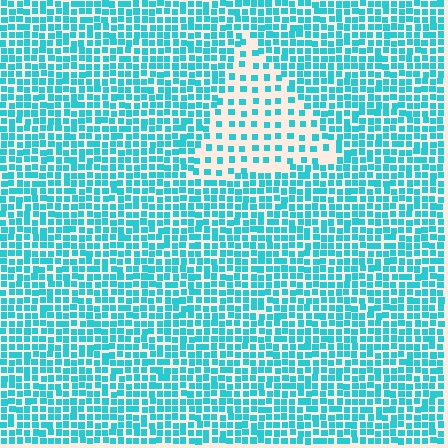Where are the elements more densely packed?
The elements are more densely packed outside the triangle boundary.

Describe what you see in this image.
The image contains small cyan elements arranged at two different densities. A triangle-shaped region is visible where the elements are less densely packed than the surrounding area.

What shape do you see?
I see a triangle.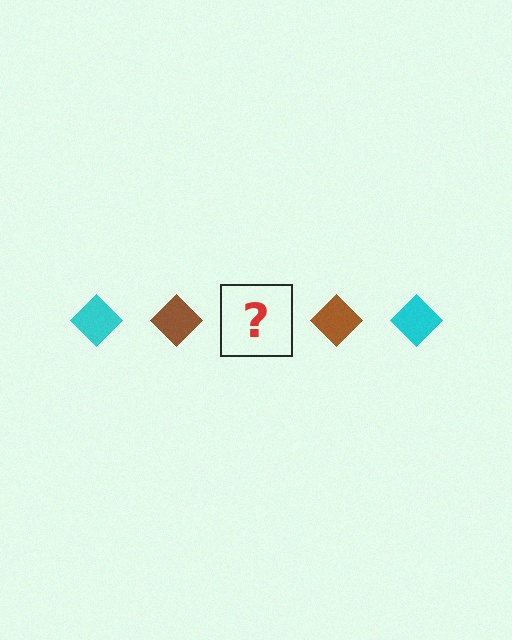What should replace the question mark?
The question mark should be replaced with a cyan diamond.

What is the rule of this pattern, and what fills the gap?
The rule is that the pattern cycles through cyan, brown diamonds. The gap should be filled with a cyan diamond.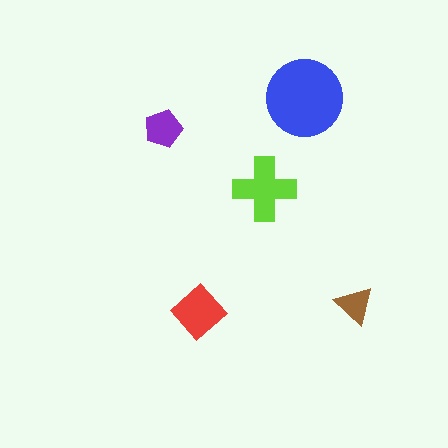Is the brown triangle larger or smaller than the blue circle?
Smaller.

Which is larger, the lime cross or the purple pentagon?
The lime cross.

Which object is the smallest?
The brown triangle.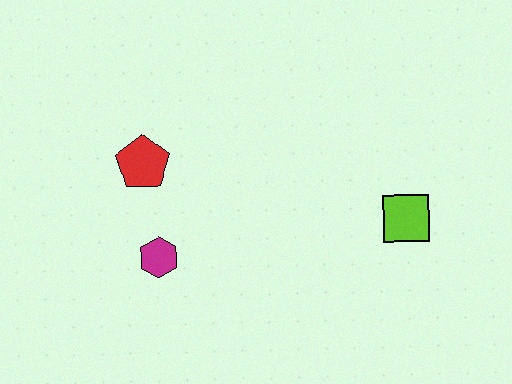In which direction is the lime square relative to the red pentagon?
The lime square is to the right of the red pentagon.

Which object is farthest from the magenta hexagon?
The lime square is farthest from the magenta hexagon.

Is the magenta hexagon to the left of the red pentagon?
No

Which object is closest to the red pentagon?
The magenta hexagon is closest to the red pentagon.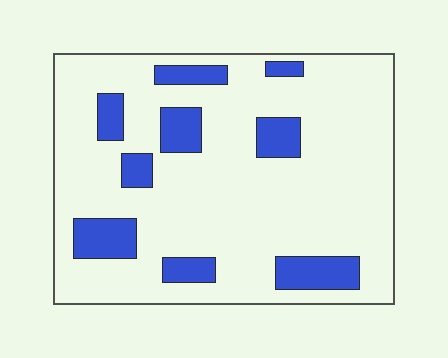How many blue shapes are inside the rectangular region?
9.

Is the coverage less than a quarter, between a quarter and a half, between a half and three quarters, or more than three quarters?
Less than a quarter.